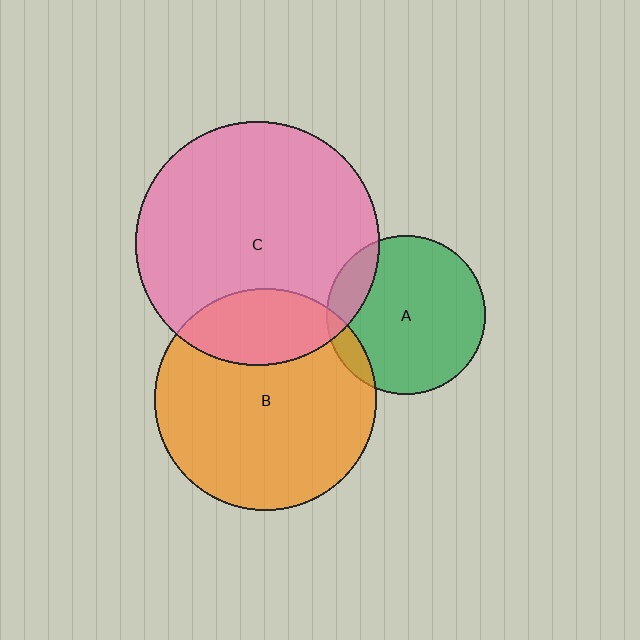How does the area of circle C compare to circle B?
Approximately 1.2 times.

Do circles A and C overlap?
Yes.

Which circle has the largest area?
Circle C (pink).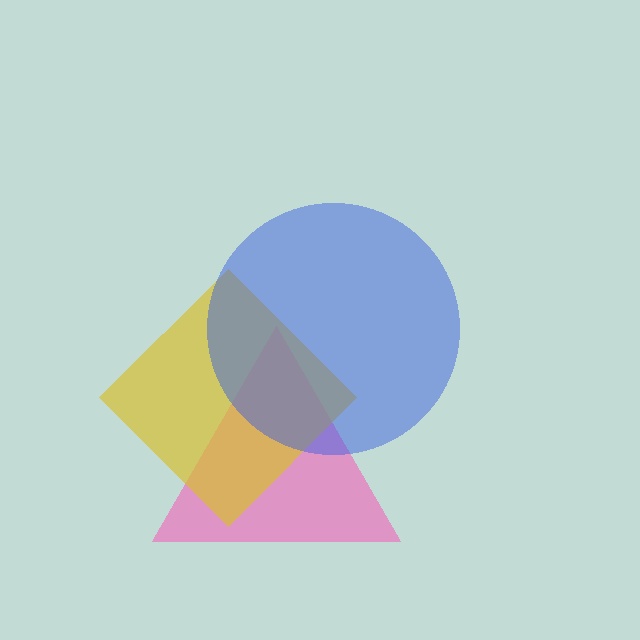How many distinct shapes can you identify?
There are 3 distinct shapes: a pink triangle, a yellow diamond, a blue circle.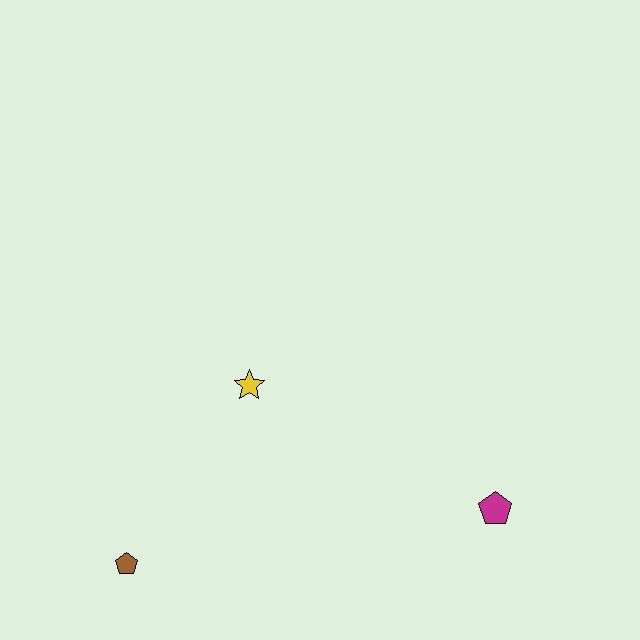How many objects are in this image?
There are 3 objects.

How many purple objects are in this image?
There are no purple objects.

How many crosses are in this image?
There are no crosses.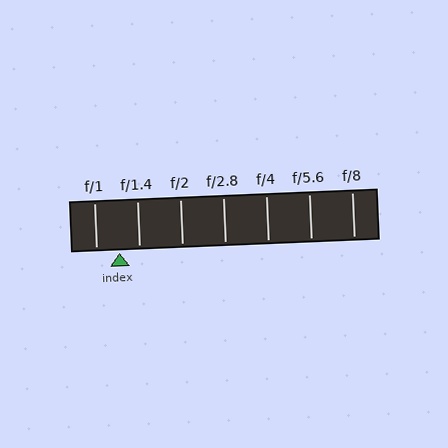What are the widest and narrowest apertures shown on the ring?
The widest aperture shown is f/1 and the narrowest is f/8.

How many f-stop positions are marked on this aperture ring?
There are 7 f-stop positions marked.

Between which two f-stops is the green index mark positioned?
The index mark is between f/1 and f/1.4.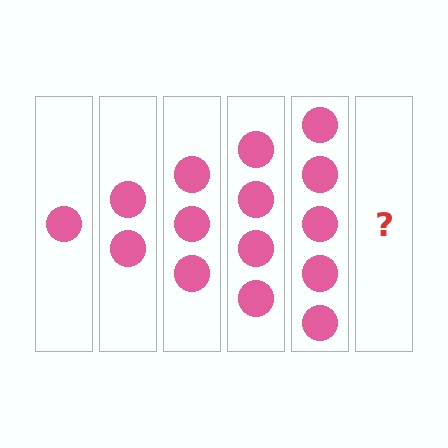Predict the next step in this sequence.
The next step is 6 circles.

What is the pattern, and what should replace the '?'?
The pattern is that each step adds one more circle. The '?' should be 6 circles.